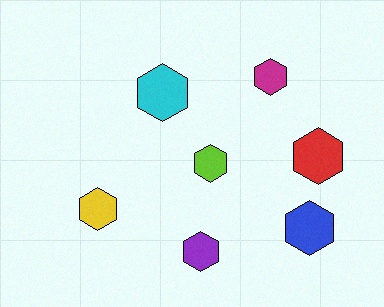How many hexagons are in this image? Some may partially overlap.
There are 7 hexagons.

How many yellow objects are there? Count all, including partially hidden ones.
There is 1 yellow object.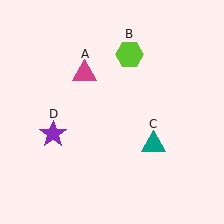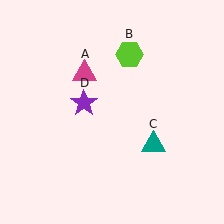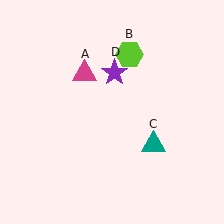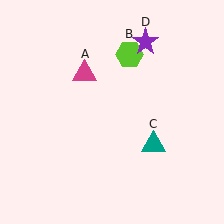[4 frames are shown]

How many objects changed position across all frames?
1 object changed position: purple star (object D).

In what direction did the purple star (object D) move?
The purple star (object D) moved up and to the right.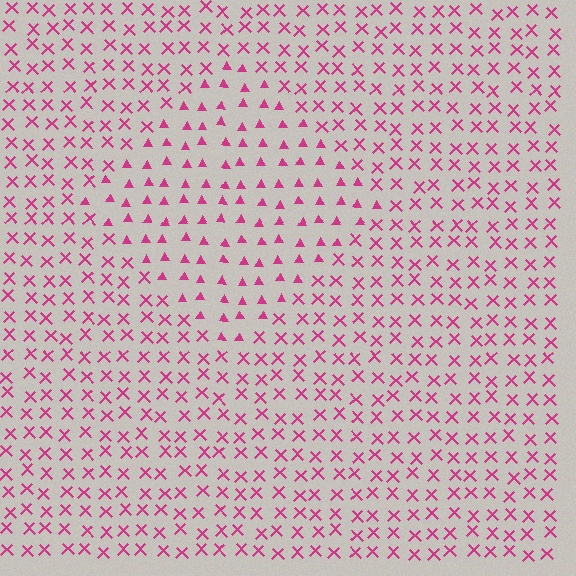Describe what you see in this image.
The image is filled with small magenta elements arranged in a uniform grid. A diamond-shaped region contains triangles, while the surrounding area contains X marks. The boundary is defined purely by the change in element shape.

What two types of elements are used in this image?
The image uses triangles inside the diamond region and X marks outside it.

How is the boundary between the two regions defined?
The boundary is defined by a change in element shape: triangles inside vs. X marks outside. All elements share the same color and spacing.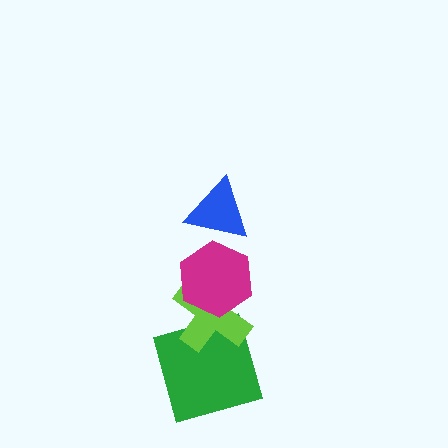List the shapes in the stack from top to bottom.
From top to bottom: the blue triangle, the magenta hexagon, the lime cross, the green square.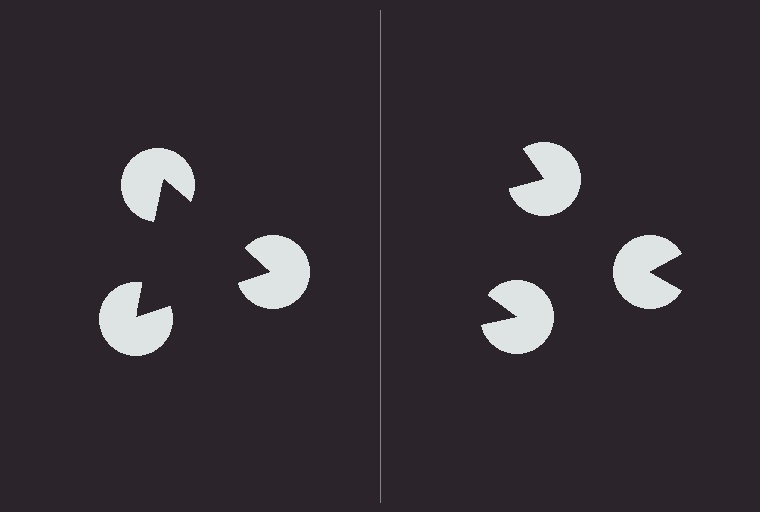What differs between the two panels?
The pac-man discs are positioned identically on both sides; only the wedge orientations differ. On the left they align to a triangle; on the right they are misaligned.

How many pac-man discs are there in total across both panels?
6 — 3 on each side.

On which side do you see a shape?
An illusory triangle appears on the left side. On the right side the wedge cuts are rotated, so no coherent shape forms.